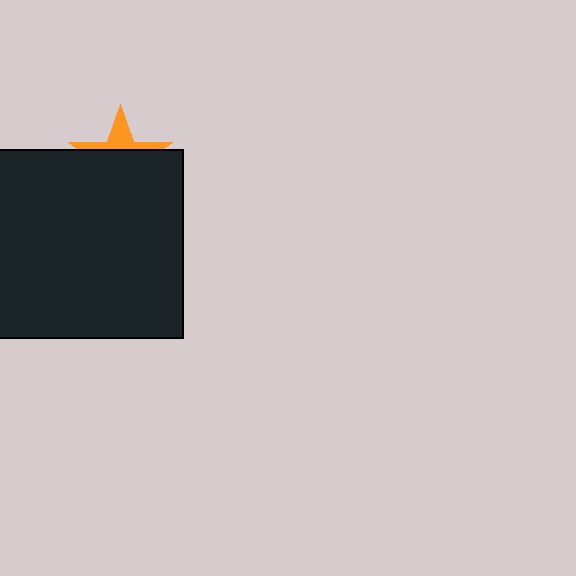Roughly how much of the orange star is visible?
A small part of it is visible (roughly 35%).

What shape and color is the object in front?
The object in front is a black square.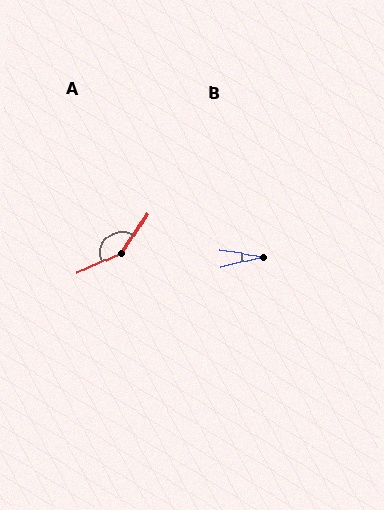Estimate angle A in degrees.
Approximately 148 degrees.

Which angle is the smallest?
B, at approximately 23 degrees.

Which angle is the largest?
A, at approximately 148 degrees.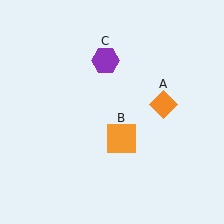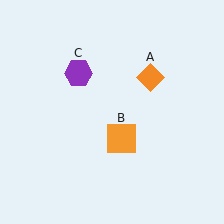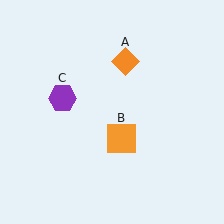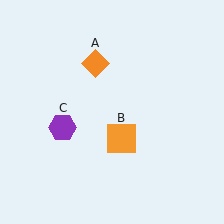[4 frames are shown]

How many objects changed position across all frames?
2 objects changed position: orange diamond (object A), purple hexagon (object C).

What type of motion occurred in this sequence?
The orange diamond (object A), purple hexagon (object C) rotated counterclockwise around the center of the scene.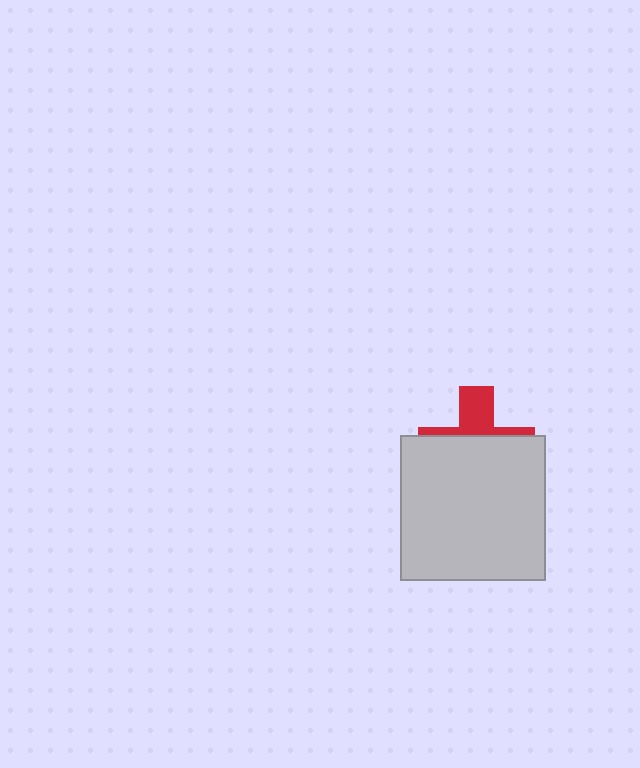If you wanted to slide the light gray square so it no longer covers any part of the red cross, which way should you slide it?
Slide it down — that is the most direct way to separate the two shapes.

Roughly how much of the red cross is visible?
A small part of it is visible (roughly 35%).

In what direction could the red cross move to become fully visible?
The red cross could move up. That would shift it out from behind the light gray square entirely.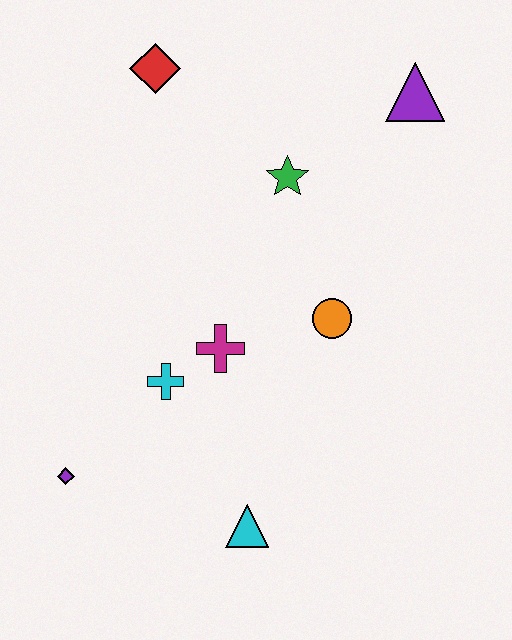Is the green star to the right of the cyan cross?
Yes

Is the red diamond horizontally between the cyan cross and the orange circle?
No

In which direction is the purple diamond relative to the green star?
The purple diamond is below the green star.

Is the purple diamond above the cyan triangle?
Yes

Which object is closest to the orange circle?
The magenta cross is closest to the orange circle.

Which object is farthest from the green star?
The purple diamond is farthest from the green star.